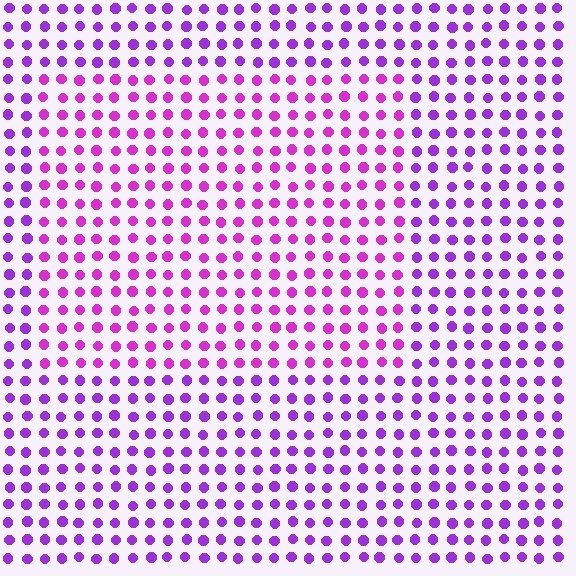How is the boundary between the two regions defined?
The boundary is defined purely by a slight shift in hue (about 25 degrees). Spacing, size, and orientation are identical on both sides.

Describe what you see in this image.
The image is filled with small purple elements in a uniform arrangement. A rectangle-shaped region is visible where the elements are tinted to a slightly different hue, forming a subtle color boundary.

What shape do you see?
I see a rectangle.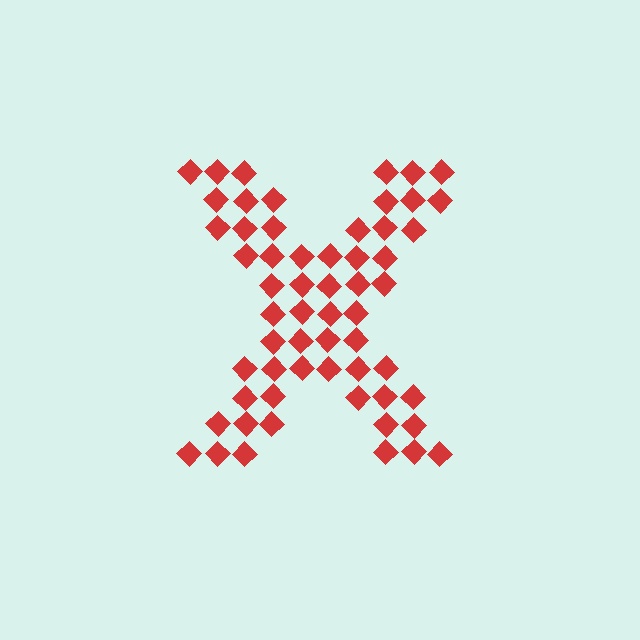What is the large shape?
The large shape is the letter X.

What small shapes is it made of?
It is made of small diamonds.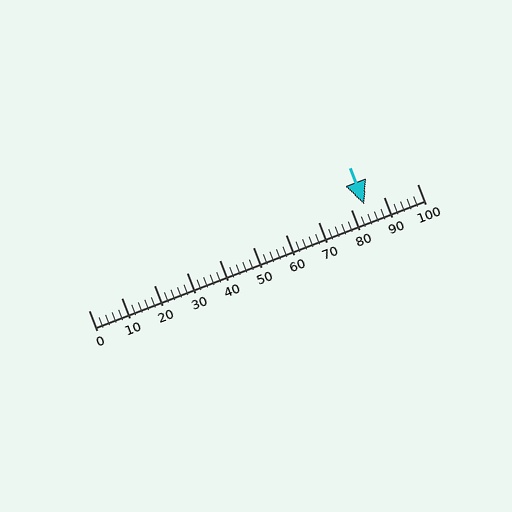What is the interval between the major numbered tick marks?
The major tick marks are spaced 10 units apart.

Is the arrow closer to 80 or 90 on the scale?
The arrow is closer to 80.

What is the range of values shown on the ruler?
The ruler shows values from 0 to 100.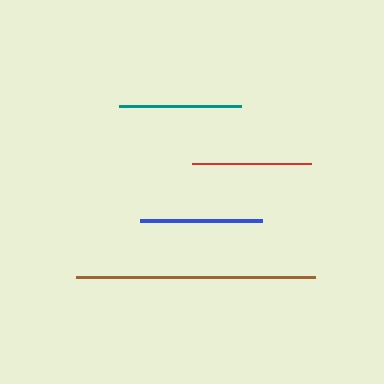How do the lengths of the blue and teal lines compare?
The blue and teal lines are approximately the same length.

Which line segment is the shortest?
The red line is the shortest at approximately 120 pixels.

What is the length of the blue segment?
The blue segment is approximately 122 pixels long.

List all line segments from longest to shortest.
From longest to shortest: brown, blue, teal, red.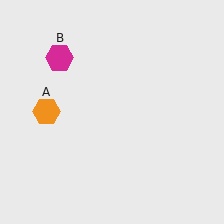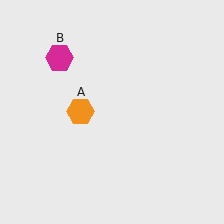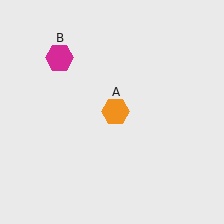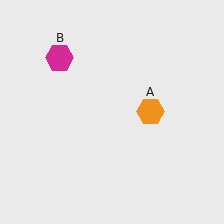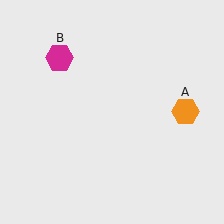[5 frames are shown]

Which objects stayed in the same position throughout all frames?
Magenta hexagon (object B) remained stationary.